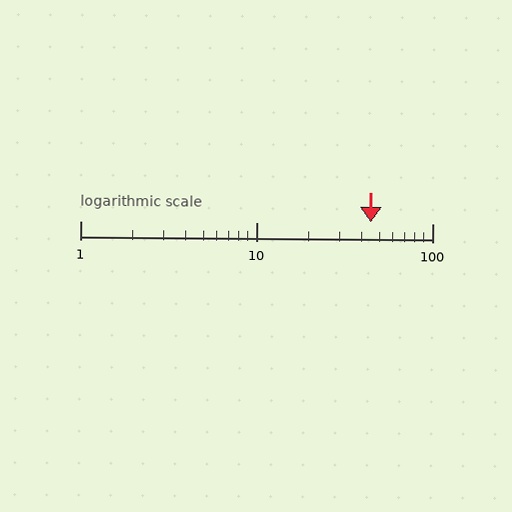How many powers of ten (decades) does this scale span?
The scale spans 2 decades, from 1 to 100.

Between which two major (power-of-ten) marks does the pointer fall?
The pointer is between 10 and 100.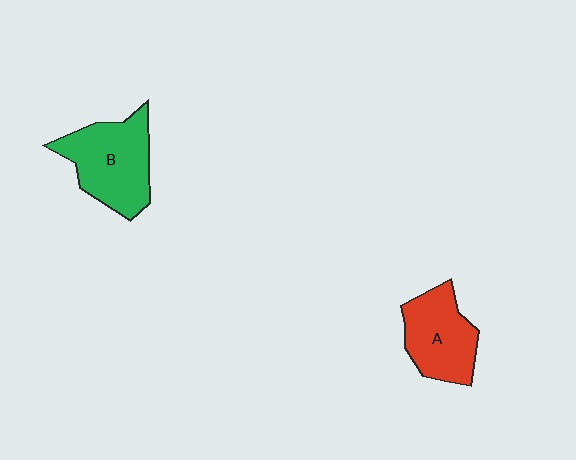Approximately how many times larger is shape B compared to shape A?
Approximately 1.2 times.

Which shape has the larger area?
Shape B (green).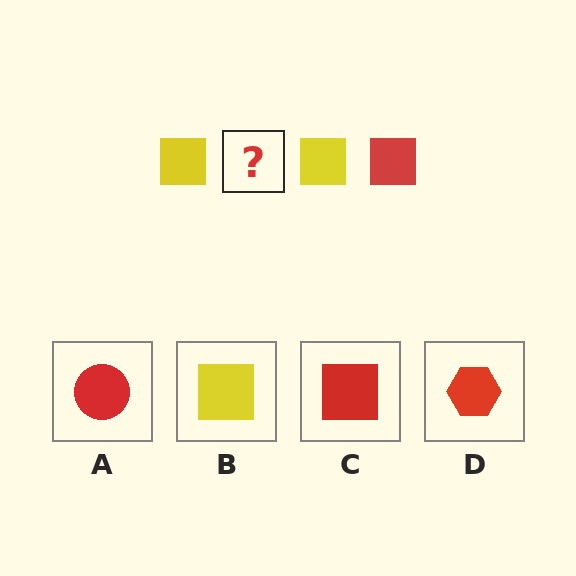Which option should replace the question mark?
Option C.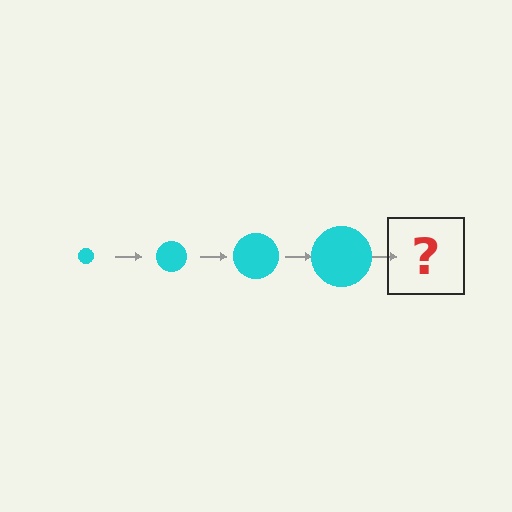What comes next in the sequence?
The next element should be a cyan circle, larger than the previous one.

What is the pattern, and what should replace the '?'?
The pattern is that the circle gets progressively larger each step. The '?' should be a cyan circle, larger than the previous one.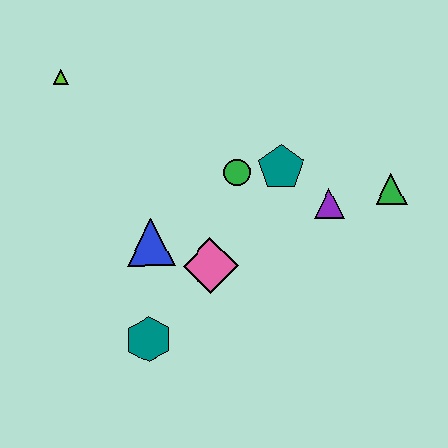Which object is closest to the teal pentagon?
The green circle is closest to the teal pentagon.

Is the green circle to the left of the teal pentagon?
Yes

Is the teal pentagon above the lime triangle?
No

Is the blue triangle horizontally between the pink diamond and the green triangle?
No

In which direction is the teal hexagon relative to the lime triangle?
The teal hexagon is below the lime triangle.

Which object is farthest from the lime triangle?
The green triangle is farthest from the lime triangle.